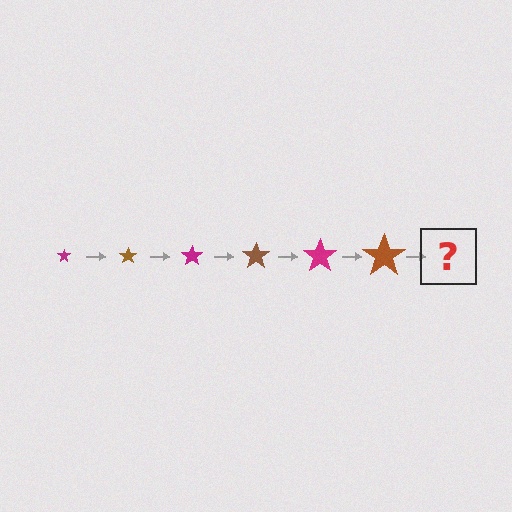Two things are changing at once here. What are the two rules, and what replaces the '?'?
The two rules are that the star grows larger each step and the color cycles through magenta and brown. The '?' should be a magenta star, larger than the previous one.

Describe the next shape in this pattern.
It should be a magenta star, larger than the previous one.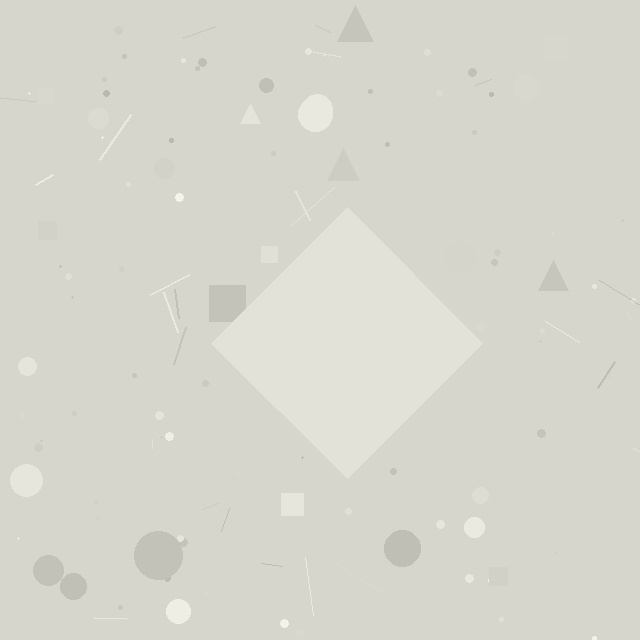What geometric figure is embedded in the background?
A diamond is embedded in the background.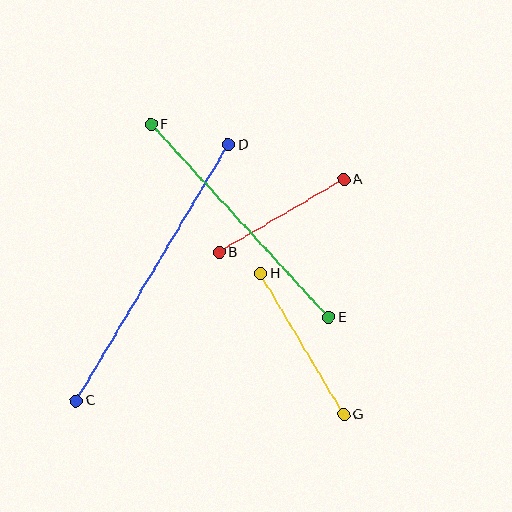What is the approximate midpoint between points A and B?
The midpoint is at approximately (281, 216) pixels.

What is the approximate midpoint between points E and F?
The midpoint is at approximately (240, 221) pixels.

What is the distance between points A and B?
The distance is approximately 144 pixels.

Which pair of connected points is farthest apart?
Points C and D are farthest apart.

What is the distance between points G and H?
The distance is approximately 164 pixels.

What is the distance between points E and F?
The distance is approximately 262 pixels.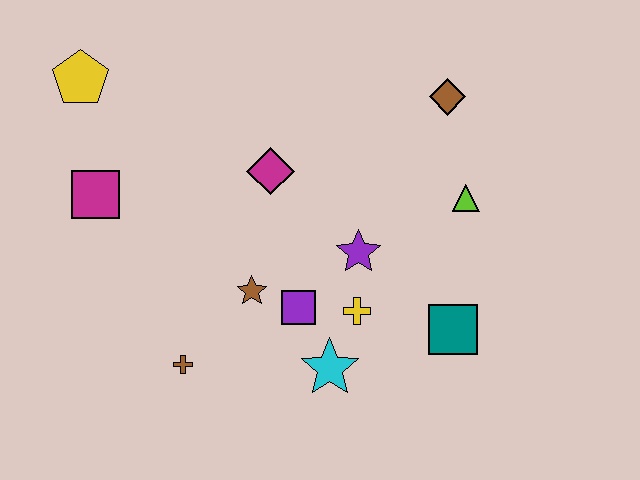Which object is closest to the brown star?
The purple square is closest to the brown star.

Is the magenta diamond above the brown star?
Yes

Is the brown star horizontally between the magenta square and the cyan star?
Yes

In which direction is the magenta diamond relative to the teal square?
The magenta diamond is to the left of the teal square.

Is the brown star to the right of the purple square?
No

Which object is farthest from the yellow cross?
The yellow pentagon is farthest from the yellow cross.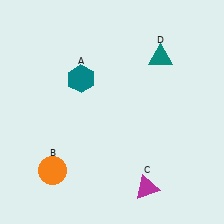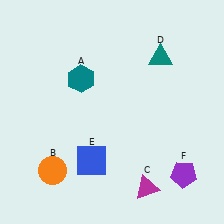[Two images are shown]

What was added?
A blue square (E), a purple pentagon (F) were added in Image 2.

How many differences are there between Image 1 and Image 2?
There are 2 differences between the two images.